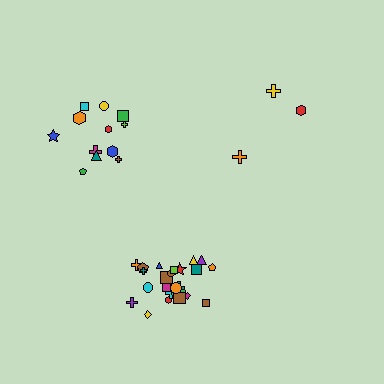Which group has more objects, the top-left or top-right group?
The top-left group.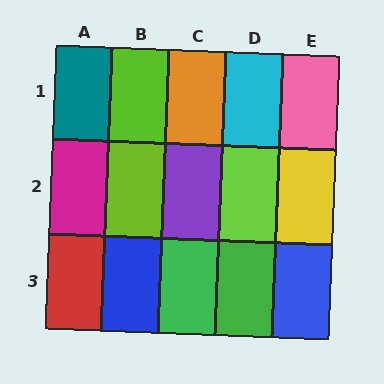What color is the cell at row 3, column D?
Green.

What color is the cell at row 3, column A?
Red.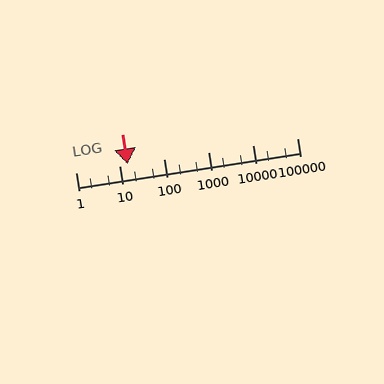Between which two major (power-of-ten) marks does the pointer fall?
The pointer is between 10 and 100.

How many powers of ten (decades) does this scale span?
The scale spans 5 decades, from 1 to 100000.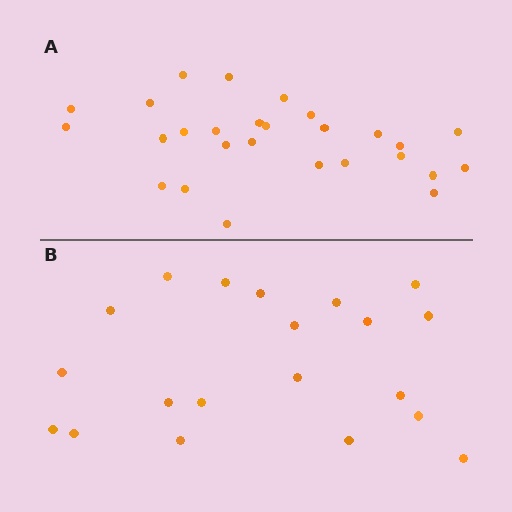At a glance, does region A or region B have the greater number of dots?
Region A (the top region) has more dots.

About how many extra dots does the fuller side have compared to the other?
Region A has roughly 8 or so more dots than region B.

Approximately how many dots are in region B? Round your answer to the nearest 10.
About 20 dots.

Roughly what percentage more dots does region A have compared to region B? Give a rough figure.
About 35% more.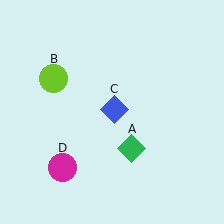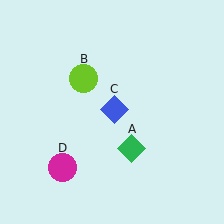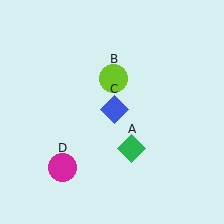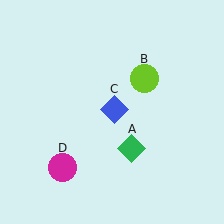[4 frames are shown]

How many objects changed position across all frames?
1 object changed position: lime circle (object B).